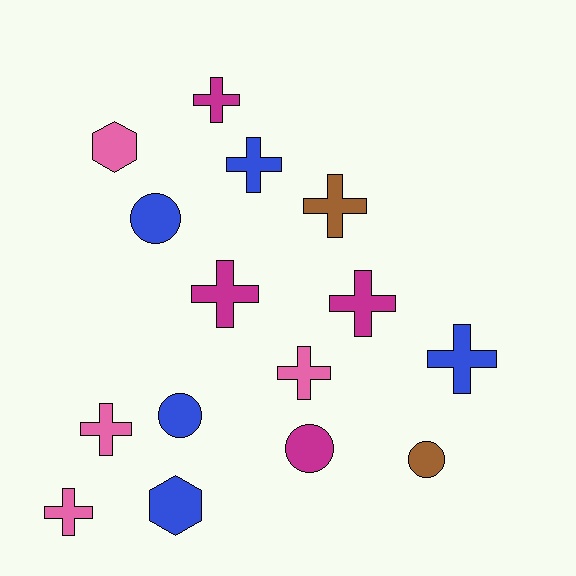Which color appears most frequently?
Blue, with 5 objects.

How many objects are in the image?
There are 15 objects.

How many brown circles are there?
There is 1 brown circle.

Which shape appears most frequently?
Cross, with 9 objects.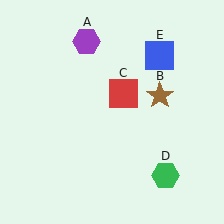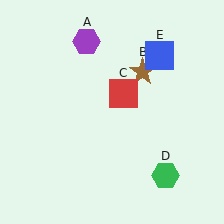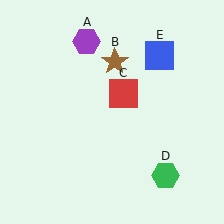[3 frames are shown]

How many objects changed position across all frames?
1 object changed position: brown star (object B).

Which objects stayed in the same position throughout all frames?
Purple hexagon (object A) and red square (object C) and green hexagon (object D) and blue square (object E) remained stationary.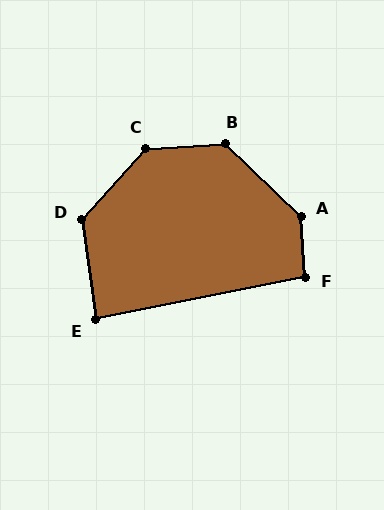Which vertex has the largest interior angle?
A, at approximately 138 degrees.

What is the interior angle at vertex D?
Approximately 130 degrees (obtuse).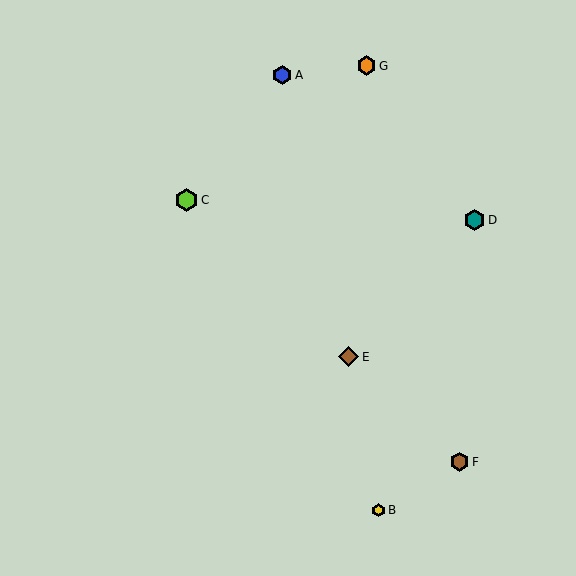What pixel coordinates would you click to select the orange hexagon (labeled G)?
Click at (366, 66) to select the orange hexagon G.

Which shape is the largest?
The lime hexagon (labeled C) is the largest.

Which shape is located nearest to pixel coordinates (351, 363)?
The brown diamond (labeled E) at (348, 357) is nearest to that location.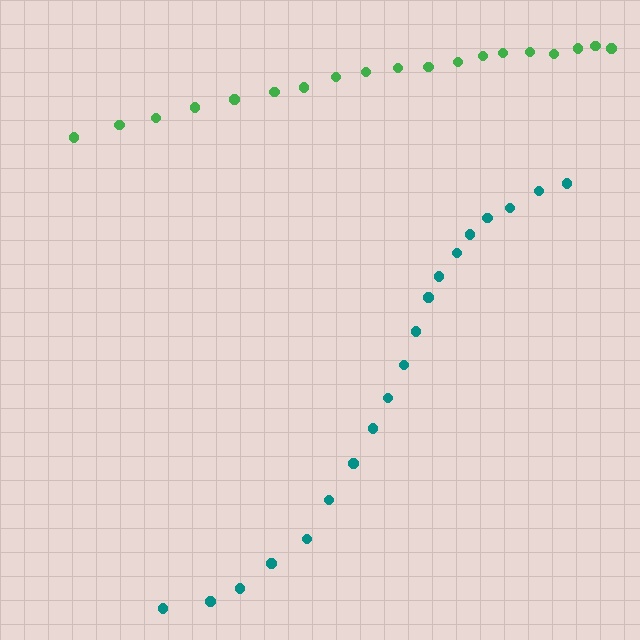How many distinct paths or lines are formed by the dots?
There are 2 distinct paths.